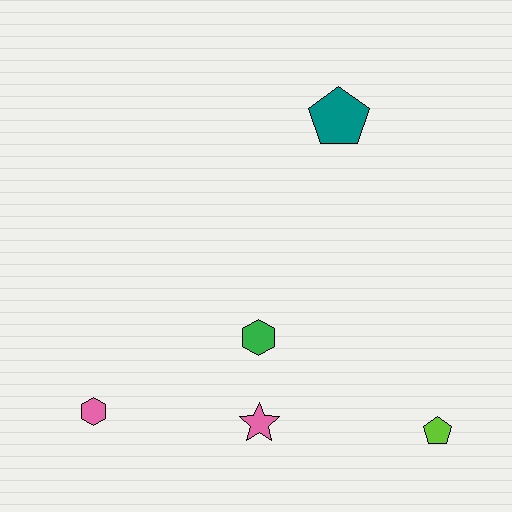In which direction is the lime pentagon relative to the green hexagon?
The lime pentagon is to the right of the green hexagon.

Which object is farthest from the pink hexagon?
The teal pentagon is farthest from the pink hexagon.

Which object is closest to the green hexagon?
The pink star is closest to the green hexagon.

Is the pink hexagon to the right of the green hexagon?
No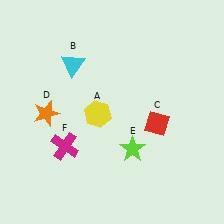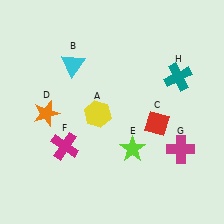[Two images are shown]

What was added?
A magenta cross (G), a teal cross (H) were added in Image 2.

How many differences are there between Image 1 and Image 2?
There are 2 differences between the two images.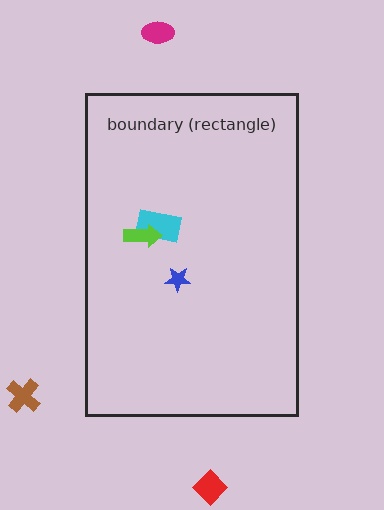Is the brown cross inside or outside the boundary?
Outside.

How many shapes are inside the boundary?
3 inside, 3 outside.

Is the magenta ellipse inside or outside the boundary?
Outside.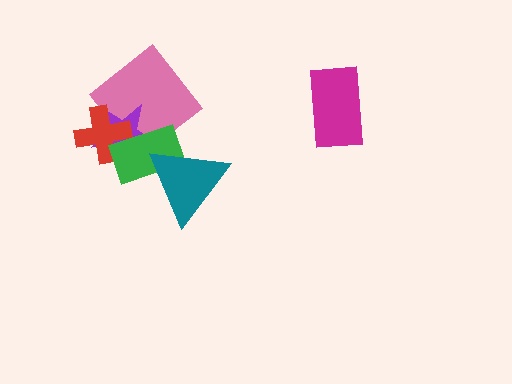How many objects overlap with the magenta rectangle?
0 objects overlap with the magenta rectangle.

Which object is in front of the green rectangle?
The teal triangle is in front of the green rectangle.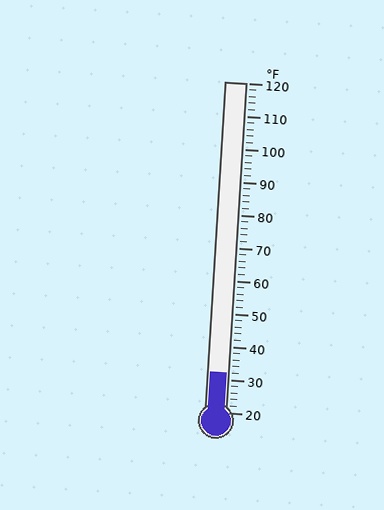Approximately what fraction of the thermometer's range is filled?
The thermometer is filled to approximately 10% of its range.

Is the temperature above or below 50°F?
The temperature is below 50°F.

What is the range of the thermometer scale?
The thermometer scale ranges from 20°F to 120°F.